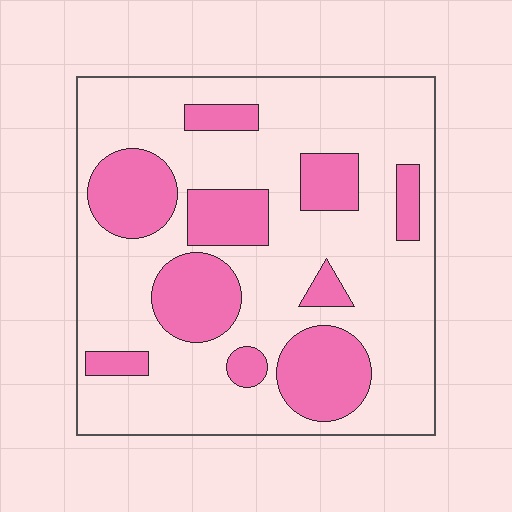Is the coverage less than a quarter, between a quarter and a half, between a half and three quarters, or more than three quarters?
Between a quarter and a half.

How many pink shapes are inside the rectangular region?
10.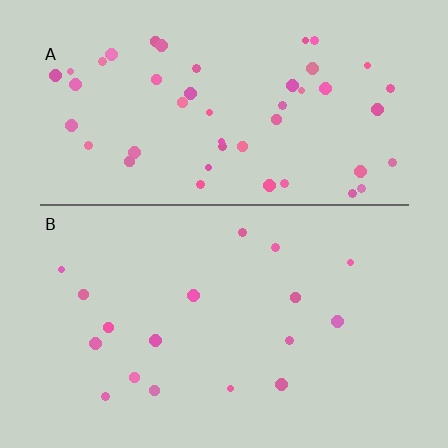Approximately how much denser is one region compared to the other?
Approximately 2.8× — region A over region B.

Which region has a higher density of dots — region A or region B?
A (the top).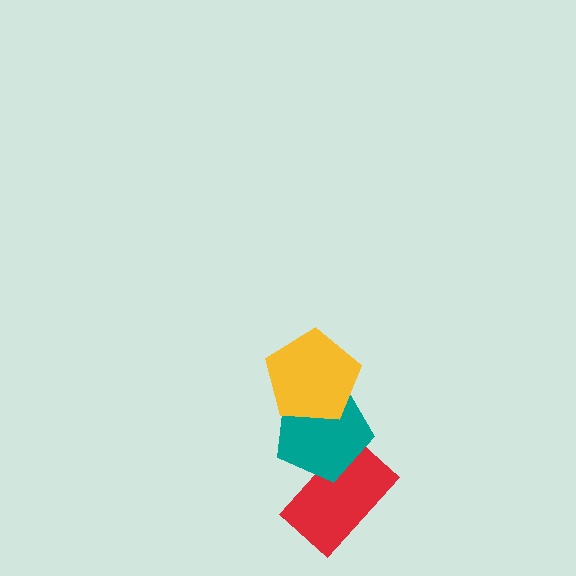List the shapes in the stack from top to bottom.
From top to bottom: the yellow pentagon, the teal pentagon, the red rectangle.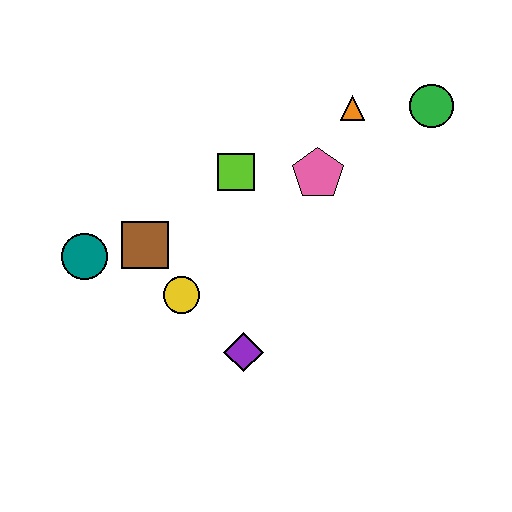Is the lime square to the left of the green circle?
Yes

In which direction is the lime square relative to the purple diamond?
The lime square is above the purple diamond.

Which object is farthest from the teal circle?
The green circle is farthest from the teal circle.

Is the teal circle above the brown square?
No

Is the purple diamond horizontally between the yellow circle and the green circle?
Yes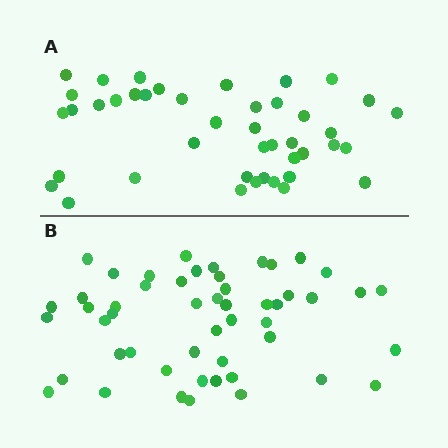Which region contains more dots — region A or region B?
Region B (the bottom region) has more dots.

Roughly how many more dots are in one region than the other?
Region B has roughly 8 or so more dots than region A.